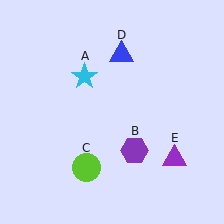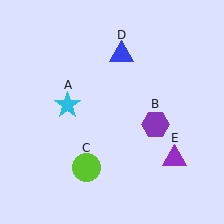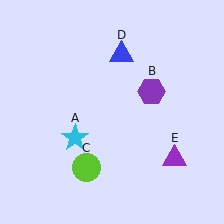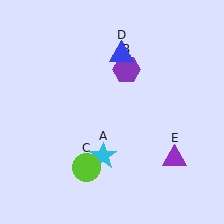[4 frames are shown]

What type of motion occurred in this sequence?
The cyan star (object A), purple hexagon (object B) rotated counterclockwise around the center of the scene.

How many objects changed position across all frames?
2 objects changed position: cyan star (object A), purple hexagon (object B).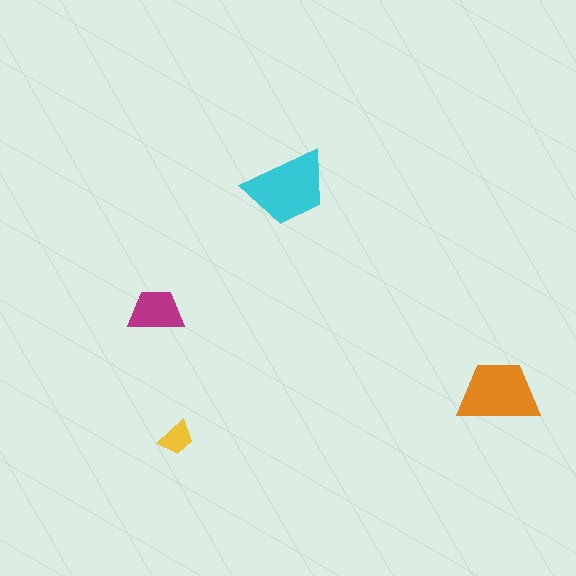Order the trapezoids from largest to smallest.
the cyan one, the orange one, the magenta one, the yellow one.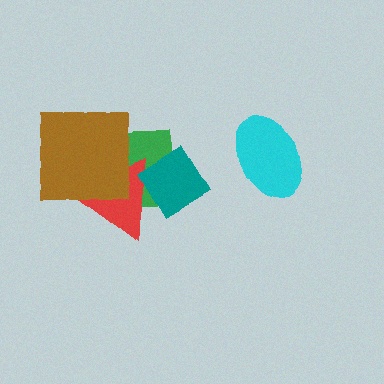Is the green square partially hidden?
Yes, it is partially covered by another shape.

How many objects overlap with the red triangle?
3 objects overlap with the red triangle.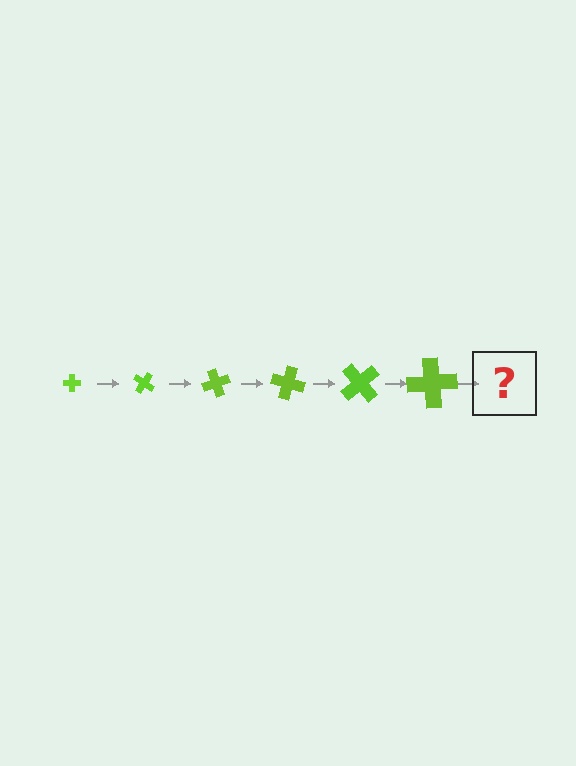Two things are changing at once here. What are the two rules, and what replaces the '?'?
The two rules are that the cross grows larger each step and it rotates 35 degrees each step. The '?' should be a cross, larger than the previous one and rotated 210 degrees from the start.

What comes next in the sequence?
The next element should be a cross, larger than the previous one and rotated 210 degrees from the start.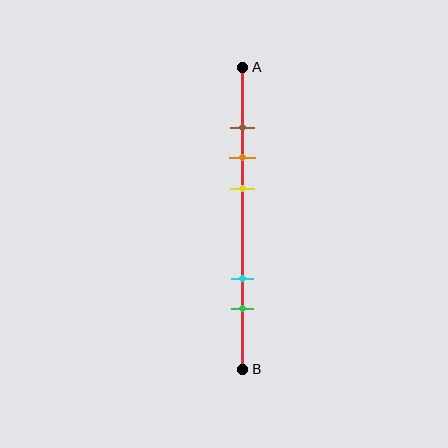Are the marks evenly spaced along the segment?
No, the marks are not evenly spaced.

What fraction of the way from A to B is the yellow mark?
The yellow mark is approximately 40% (0.4) of the way from A to B.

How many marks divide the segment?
There are 5 marks dividing the segment.